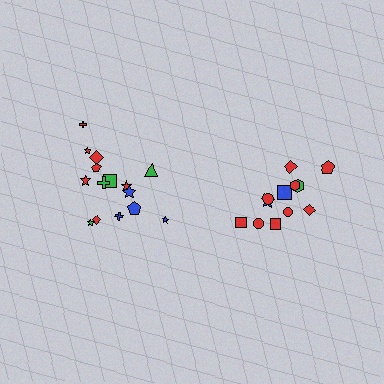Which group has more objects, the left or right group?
The left group.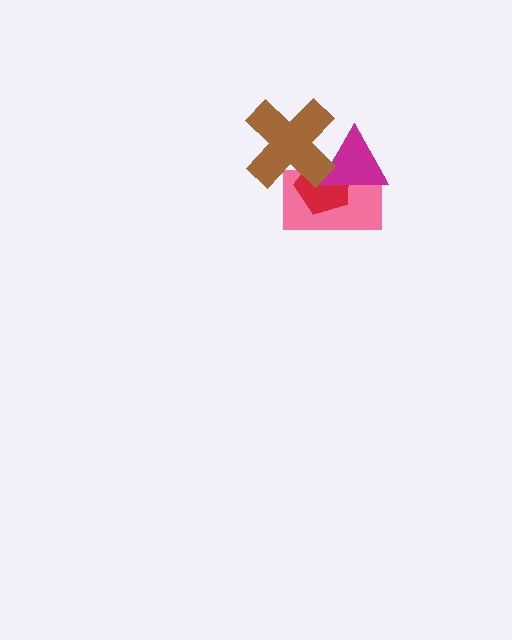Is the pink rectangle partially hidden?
Yes, it is partially covered by another shape.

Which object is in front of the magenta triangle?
The brown cross is in front of the magenta triangle.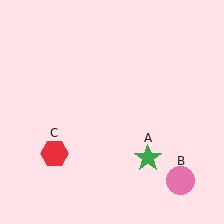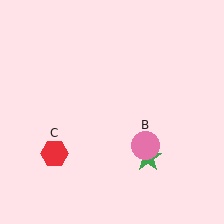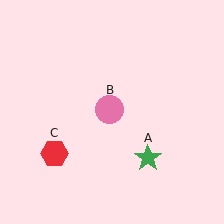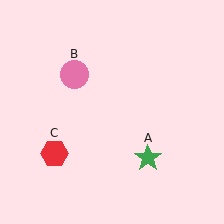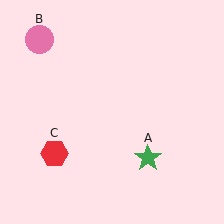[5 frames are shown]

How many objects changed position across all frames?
1 object changed position: pink circle (object B).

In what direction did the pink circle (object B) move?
The pink circle (object B) moved up and to the left.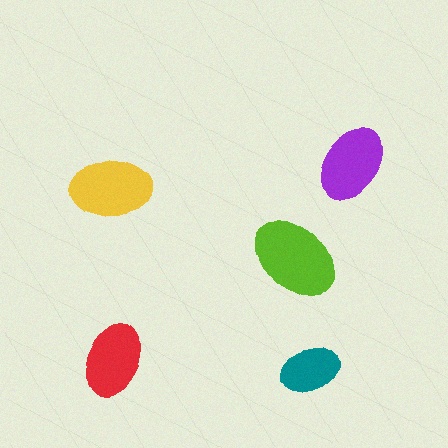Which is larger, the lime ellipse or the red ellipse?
The lime one.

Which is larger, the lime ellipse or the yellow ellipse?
The lime one.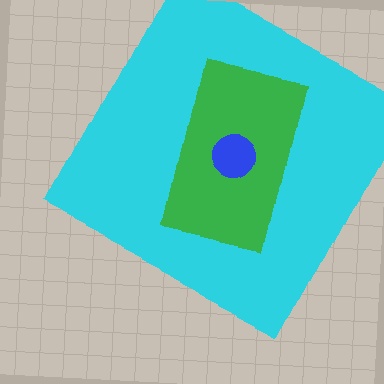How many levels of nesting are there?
3.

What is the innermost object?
The blue circle.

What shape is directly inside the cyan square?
The green rectangle.